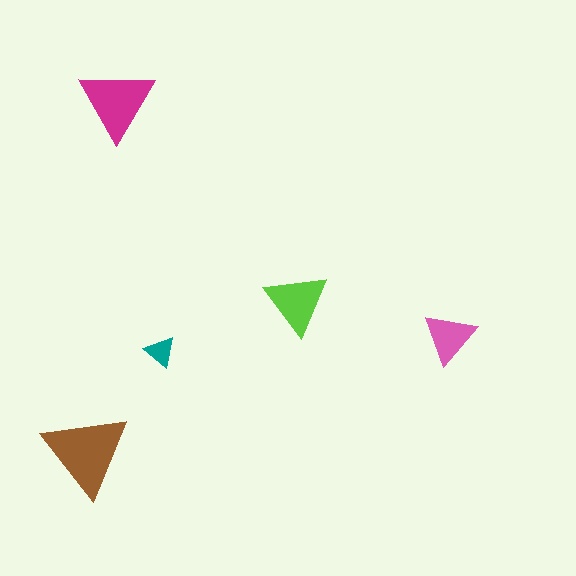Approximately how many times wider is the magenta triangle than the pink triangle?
About 1.5 times wider.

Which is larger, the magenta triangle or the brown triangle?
The brown one.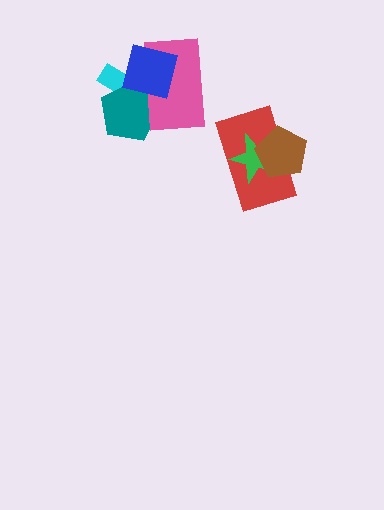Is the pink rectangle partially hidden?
Yes, it is partially covered by another shape.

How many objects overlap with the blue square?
3 objects overlap with the blue square.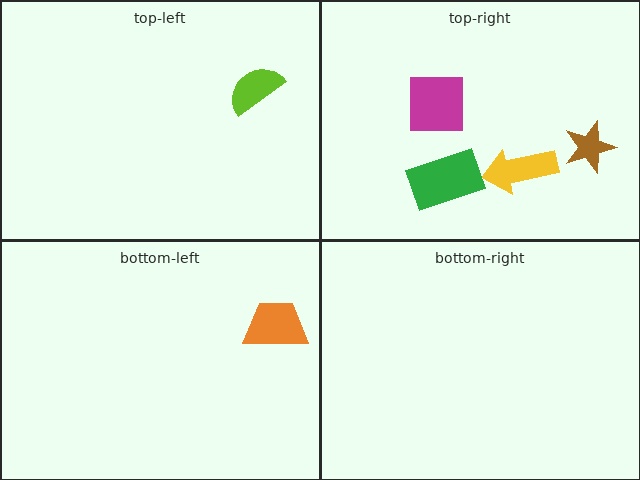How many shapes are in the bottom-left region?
1.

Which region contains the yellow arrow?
The top-right region.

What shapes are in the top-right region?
The yellow arrow, the green rectangle, the brown star, the magenta square.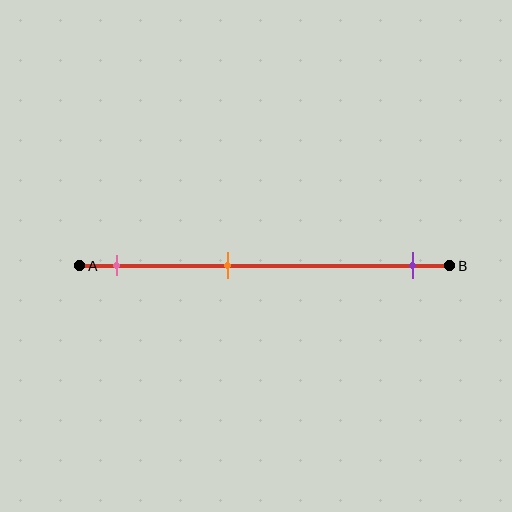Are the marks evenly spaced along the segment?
No, the marks are not evenly spaced.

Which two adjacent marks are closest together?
The pink and orange marks are the closest adjacent pair.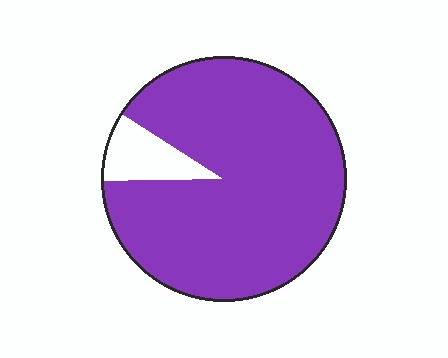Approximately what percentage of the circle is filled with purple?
Approximately 90%.